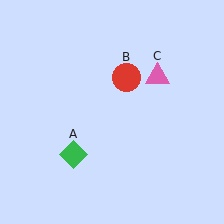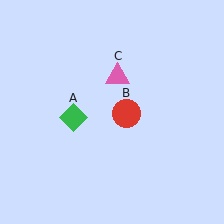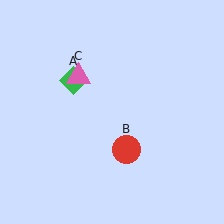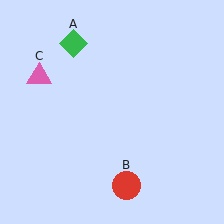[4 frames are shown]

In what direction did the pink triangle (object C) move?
The pink triangle (object C) moved left.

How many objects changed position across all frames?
3 objects changed position: green diamond (object A), red circle (object B), pink triangle (object C).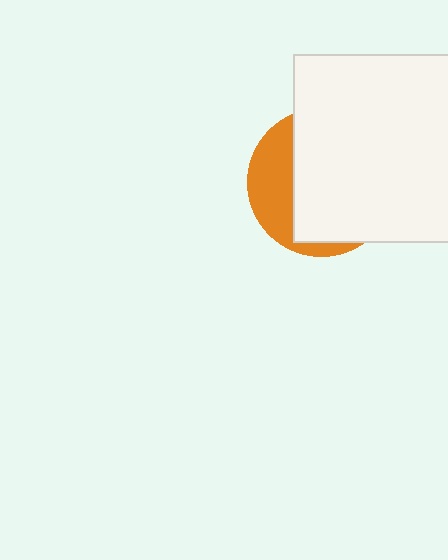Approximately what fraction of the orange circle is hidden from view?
Roughly 69% of the orange circle is hidden behind the white square.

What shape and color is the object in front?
The object in front is a white square.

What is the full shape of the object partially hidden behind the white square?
The partially hidden object is an orange circle.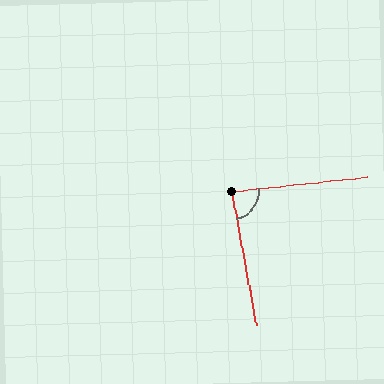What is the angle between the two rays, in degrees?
Approximately 86 degrees.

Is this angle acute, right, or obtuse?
It is approximately a right angle.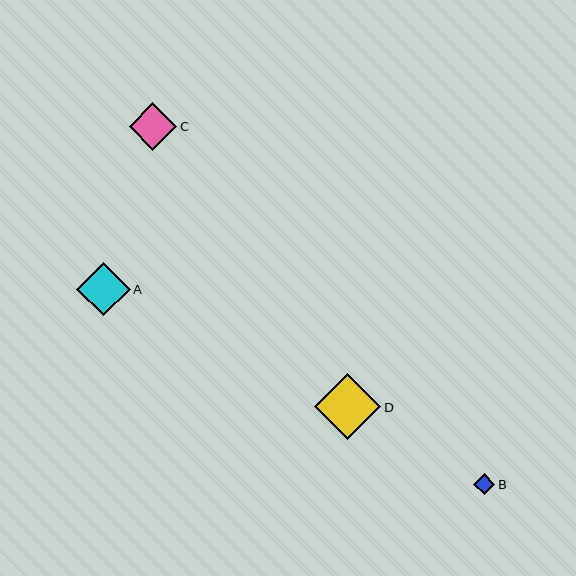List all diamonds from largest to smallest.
From largest to smallest: D, A, C, B.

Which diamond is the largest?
Diamond D is the largest with a size of approximately 66 pixels.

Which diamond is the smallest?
Diamond B is the smallest with a size of approximately 22 pixels.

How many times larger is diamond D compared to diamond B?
Diamond D is approximately 3.1 times the size of diamond B.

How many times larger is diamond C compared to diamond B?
Diamond C is approximately 2.2 times the size of diamond B.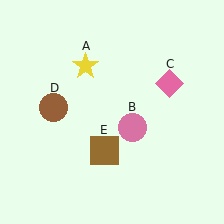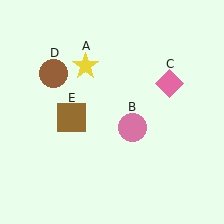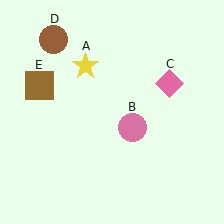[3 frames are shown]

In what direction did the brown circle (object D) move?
The brown circle (object D) moved up.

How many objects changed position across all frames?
2 objects changed position: brown circle (object D), brown square (object E).